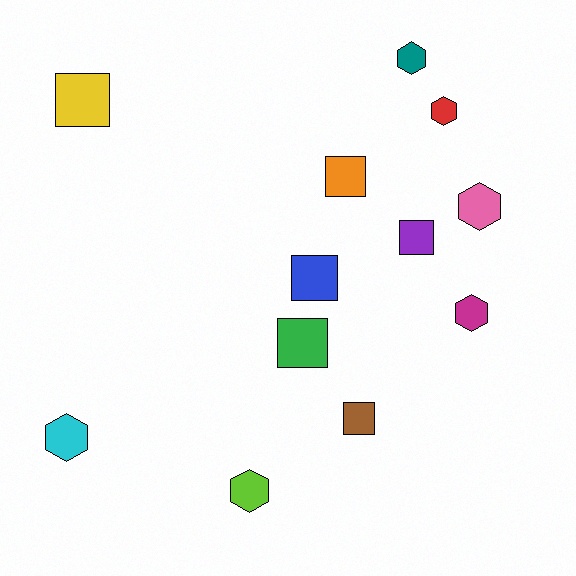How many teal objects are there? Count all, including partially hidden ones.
There is 1 teal object.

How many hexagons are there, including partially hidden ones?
There are 6 hexagons.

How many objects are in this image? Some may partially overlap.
There are 12 objects.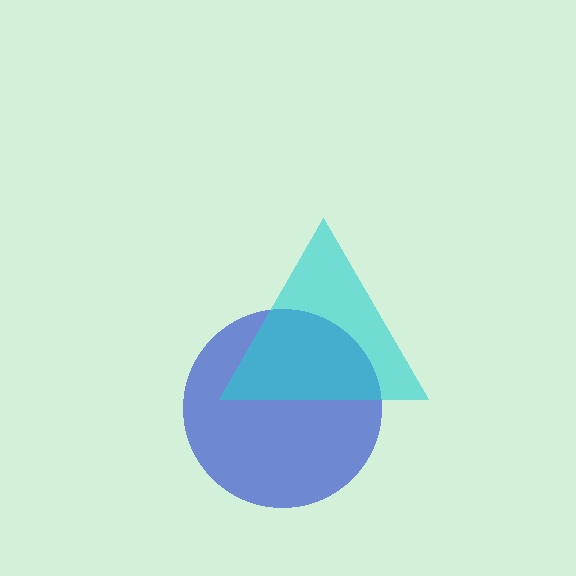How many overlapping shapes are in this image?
There are 2 overlapping shapes in the image.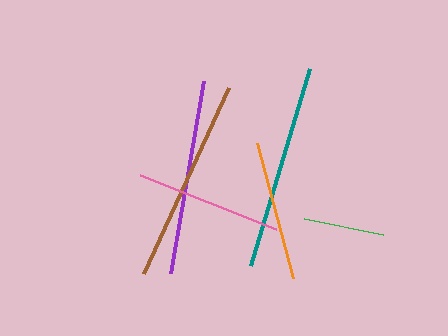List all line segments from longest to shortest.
From longest to shortest: teal, brown, purple, pink, orange, green.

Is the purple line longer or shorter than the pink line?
The purple line is longer than the pink line.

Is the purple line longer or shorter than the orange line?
The purple line is longer than the orange line.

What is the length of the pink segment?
The pink segment is approximately 146 pixels long.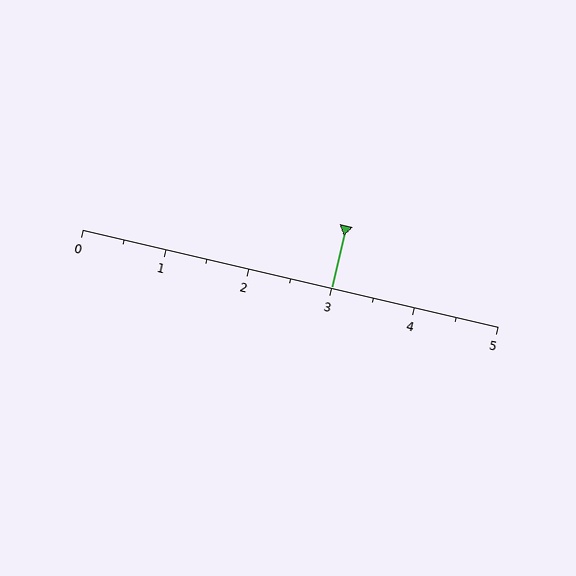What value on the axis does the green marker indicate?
The marker indicates approximately 3.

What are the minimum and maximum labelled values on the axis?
The axis runs from 0 to 5.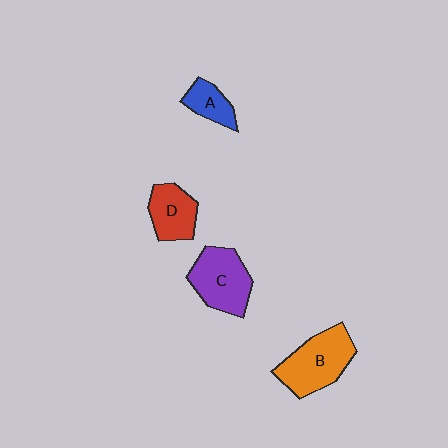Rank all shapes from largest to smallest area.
From largest to smallest: B (orange), C (purple), D (red), A (blue).